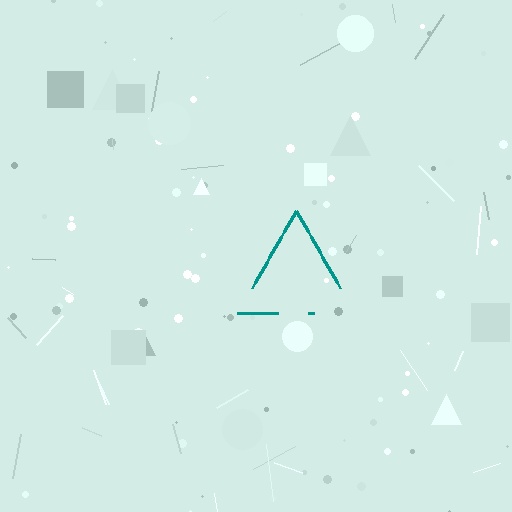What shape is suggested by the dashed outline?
The dashed outline suggests a triangle.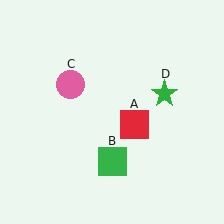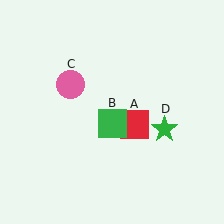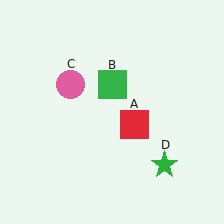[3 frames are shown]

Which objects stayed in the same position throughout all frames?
Red square (object A) and pink circle (object C) remained stationary.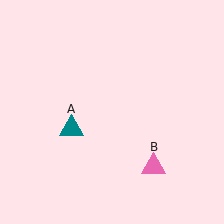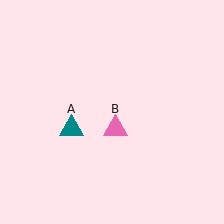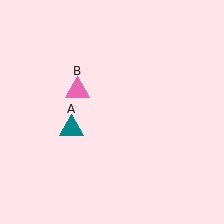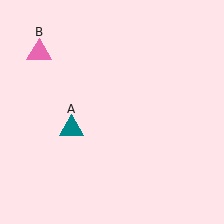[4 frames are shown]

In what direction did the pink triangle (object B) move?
The pink triangle (object B) moved up and to the left.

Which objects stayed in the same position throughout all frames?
Teal triangle (object A) remained stationary.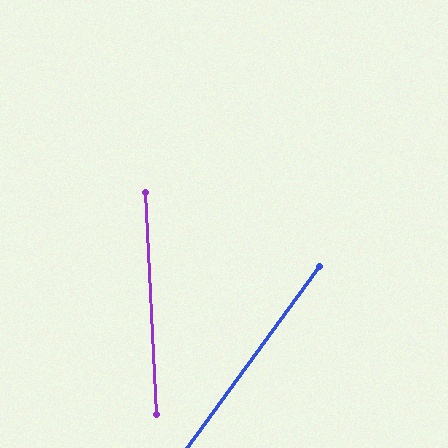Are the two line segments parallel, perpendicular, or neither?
Neither parallel nor perpendicular — they differ by about 39°.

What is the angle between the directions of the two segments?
Approximately 39 degrees.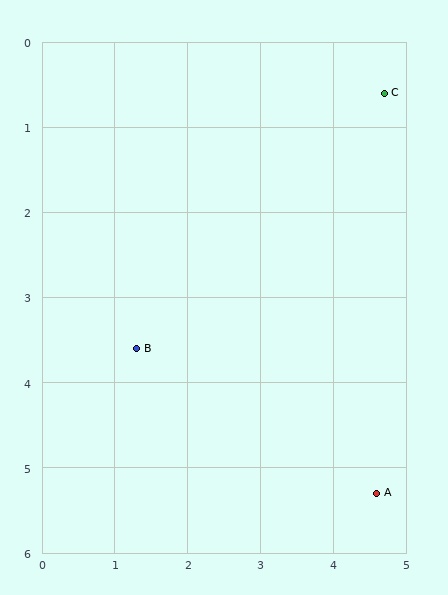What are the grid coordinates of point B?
Point B is at approximately (1.3, 3.6).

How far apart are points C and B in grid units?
Points C and B are about 4.5 grid units apart.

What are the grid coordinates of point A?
Point A is at approximately (4.6, 5.3).